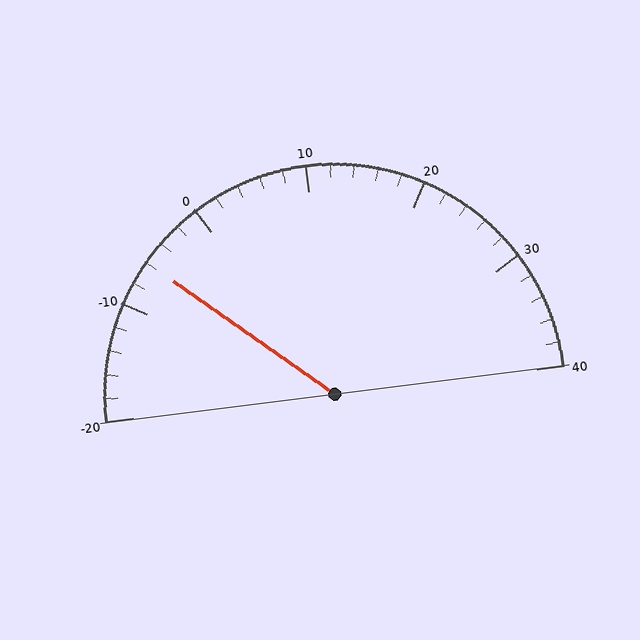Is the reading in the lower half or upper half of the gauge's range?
The reading is in the lower half of the range (-20 to 40).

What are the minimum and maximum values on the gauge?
The gauge ranges from -20 to 40.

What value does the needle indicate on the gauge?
The needle indicates approximately -6.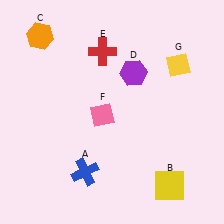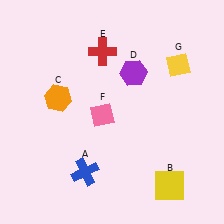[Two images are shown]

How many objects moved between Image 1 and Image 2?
1 object moved between the two images.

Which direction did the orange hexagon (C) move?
The orange hexagon (C) moved down.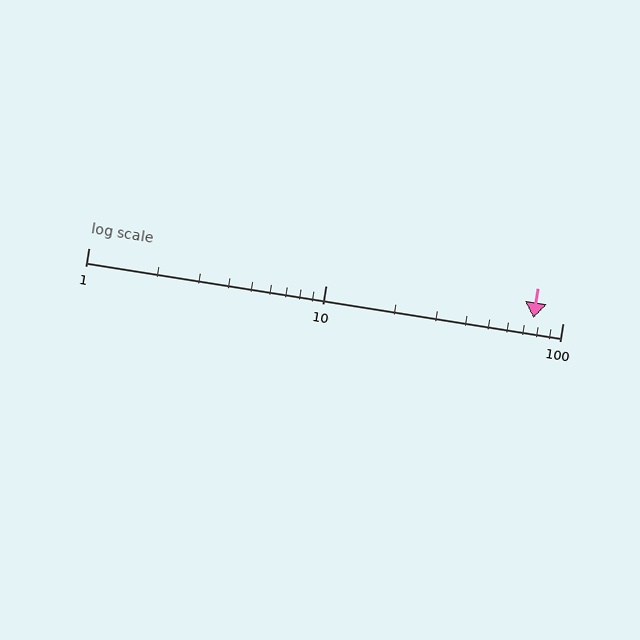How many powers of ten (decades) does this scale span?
The scale spans 2 decades, from 1 to 100.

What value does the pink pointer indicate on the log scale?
The pointer indicates approximately 75.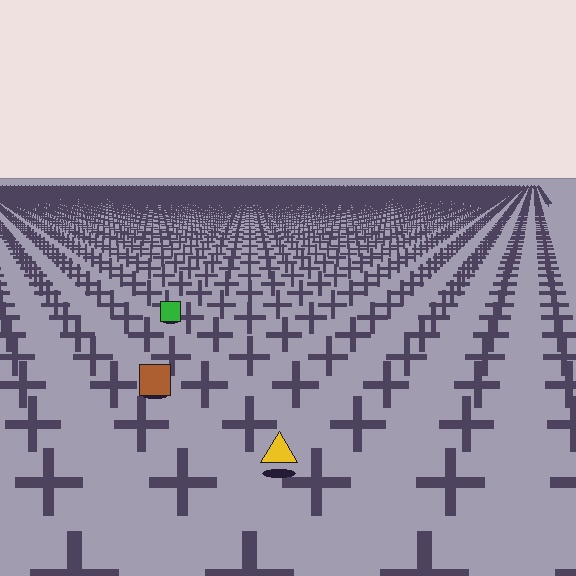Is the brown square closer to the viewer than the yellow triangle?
No. The yellow triangle is closer — you can tell from the texture gradient: the ground texture is coarser near it.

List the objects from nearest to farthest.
From nearest to farthest: the yellow triangle, the brown square, the green square.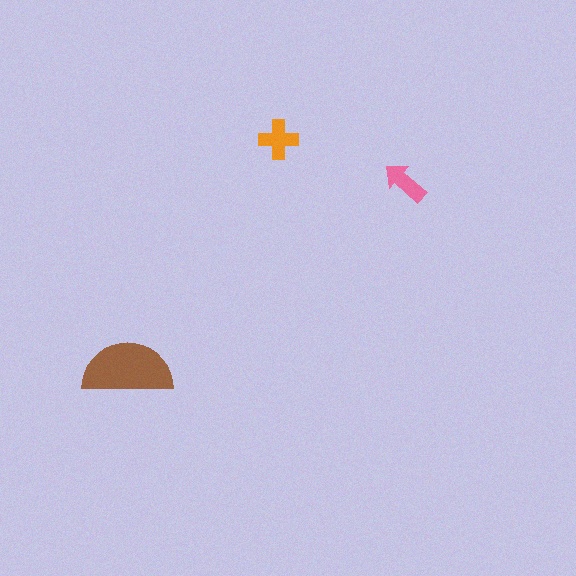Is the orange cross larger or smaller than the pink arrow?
Larger.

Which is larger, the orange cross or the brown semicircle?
The brown semicircle.